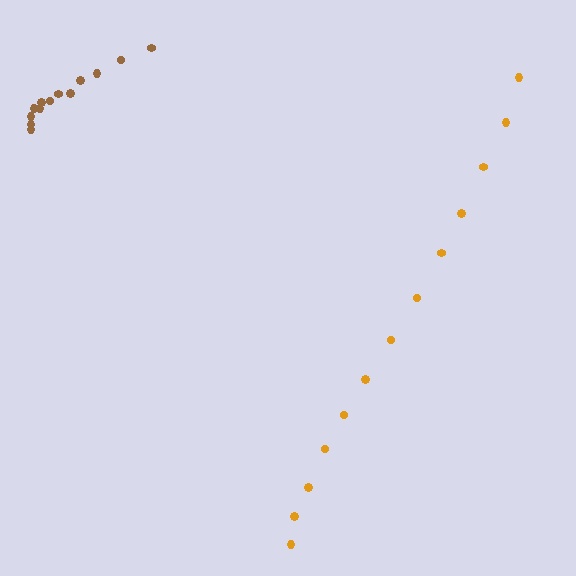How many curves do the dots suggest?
There are 2 distinct paths.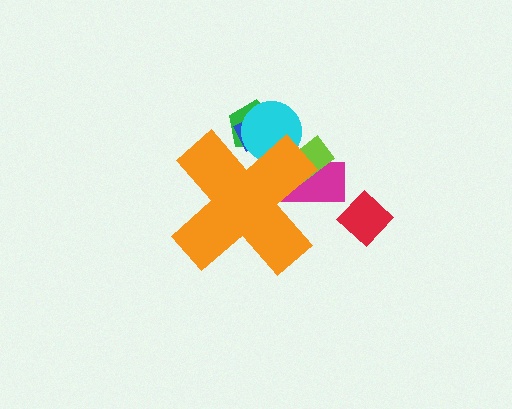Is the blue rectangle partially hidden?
Yes, the blue rectangle is partially hidden behind the orange cross.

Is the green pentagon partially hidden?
Yes, the green pentagon is partially hidden behind the orange cross.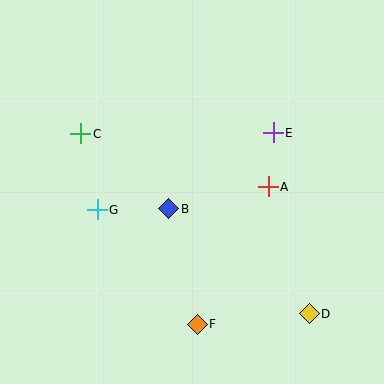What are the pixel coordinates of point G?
Point G is at (97, 210).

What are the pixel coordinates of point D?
Point D is at (309, 314).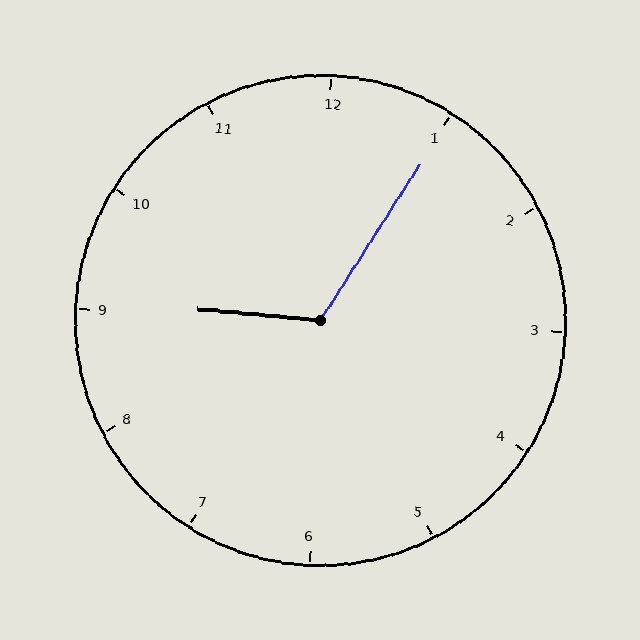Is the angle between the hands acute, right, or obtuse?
It is obtuse.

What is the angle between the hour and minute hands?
Approximately 118 degrees.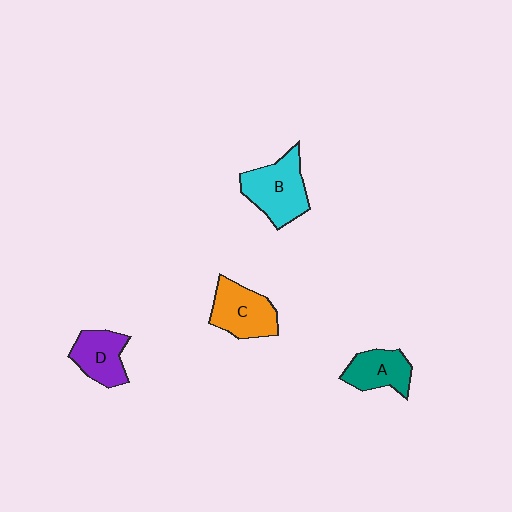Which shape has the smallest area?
Shape A (teal).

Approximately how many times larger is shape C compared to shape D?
Approximately 1.2 times.